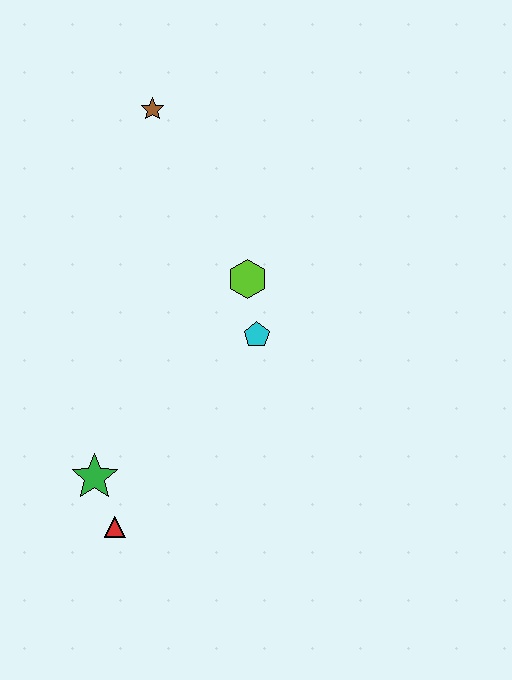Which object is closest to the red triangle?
The green star is closest to the red triangle.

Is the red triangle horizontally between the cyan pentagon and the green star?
Yes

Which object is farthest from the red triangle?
The brown star is farthest from the red triangle.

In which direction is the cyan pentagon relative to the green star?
The cyan pentagon is to the right of the green star.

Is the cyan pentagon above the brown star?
No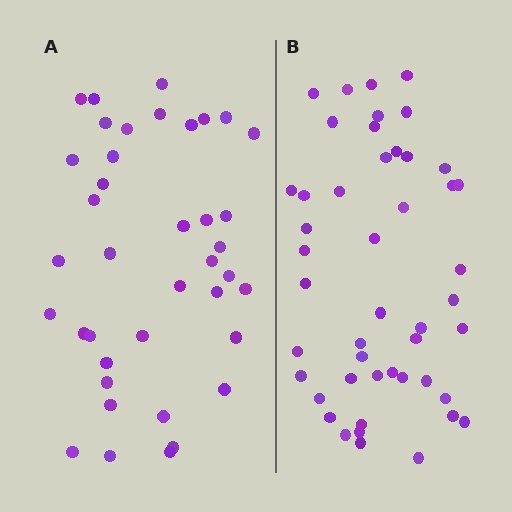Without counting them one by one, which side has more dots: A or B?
Region B (the right region) has more dots.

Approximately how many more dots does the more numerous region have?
Region B has roughly 8 or so more dots than region A.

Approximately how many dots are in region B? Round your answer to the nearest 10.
About 50 dots. (The exact count is 47, which rounds to 50.)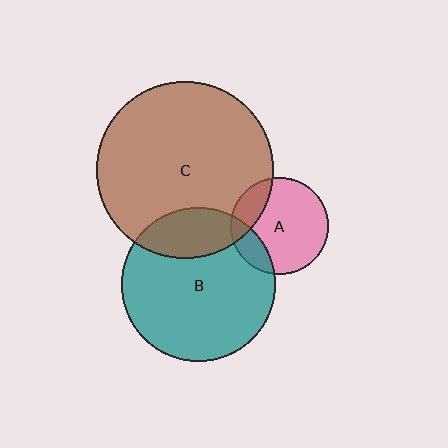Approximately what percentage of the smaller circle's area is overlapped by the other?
Approximately 20%.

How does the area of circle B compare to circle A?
Approximately 2.5 times.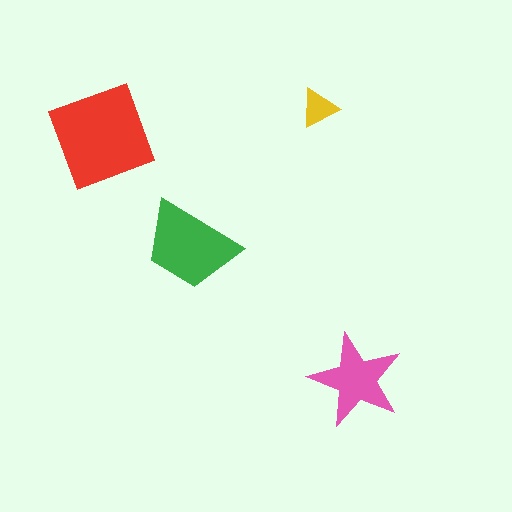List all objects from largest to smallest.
The red square, the green trapezoid, the pink star, the yellow triangle.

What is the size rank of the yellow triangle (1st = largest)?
4th.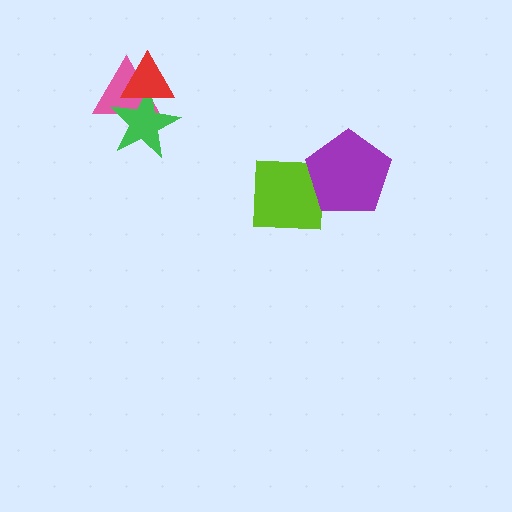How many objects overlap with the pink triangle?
2 objects overlap with the pink triangle.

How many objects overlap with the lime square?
1 object overlaps with the lime square.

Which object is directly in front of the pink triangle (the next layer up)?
The green star is directly in front of the pink triangle.